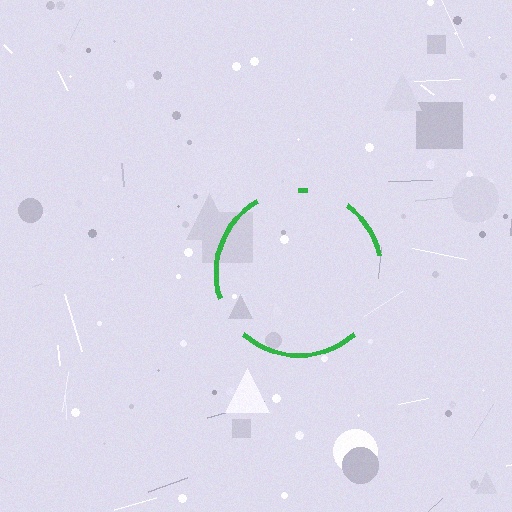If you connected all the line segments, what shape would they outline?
They would outline a circle.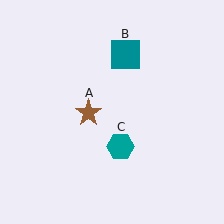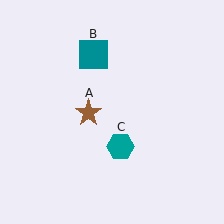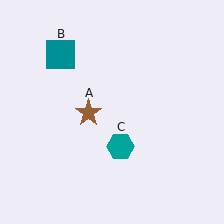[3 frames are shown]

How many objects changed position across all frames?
1 object changed position: teal square (object B).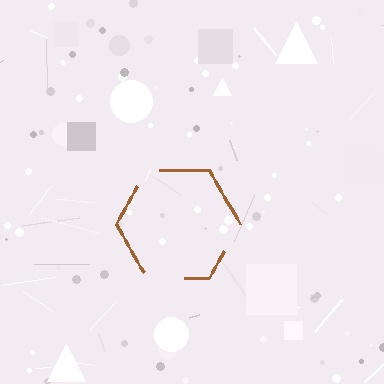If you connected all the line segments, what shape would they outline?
They would outline a hexagon.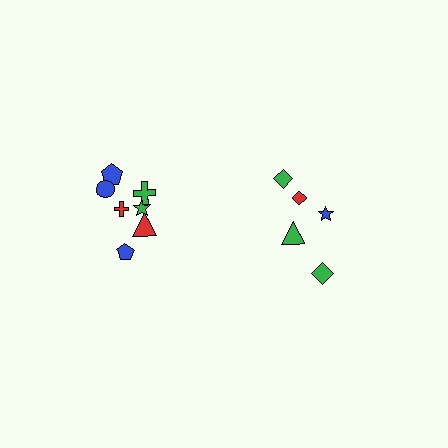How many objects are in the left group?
There are 7 objects.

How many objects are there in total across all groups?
There are 12 objects.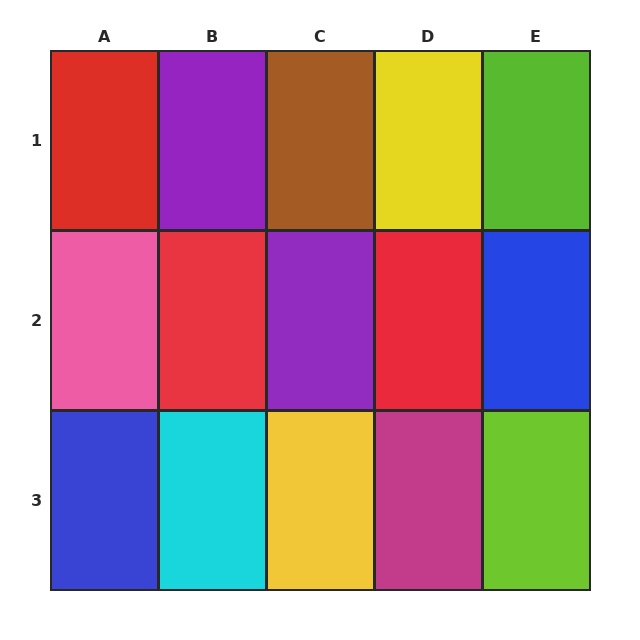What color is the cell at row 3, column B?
Cyan.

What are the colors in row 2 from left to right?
Pink, red, purple, red, blue.